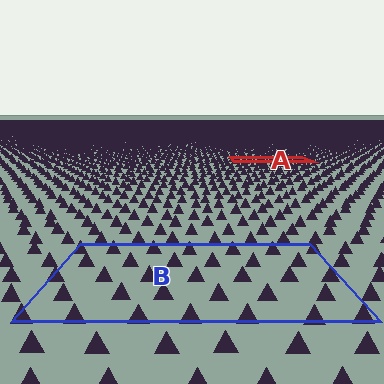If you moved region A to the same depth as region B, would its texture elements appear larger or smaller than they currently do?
They would appear larger. At a closer depth, the same texture elements are projected at a bigger on-screen size.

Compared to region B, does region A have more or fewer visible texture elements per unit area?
Region A has more texture elements per unit area — they are packed more densely because it is farther away.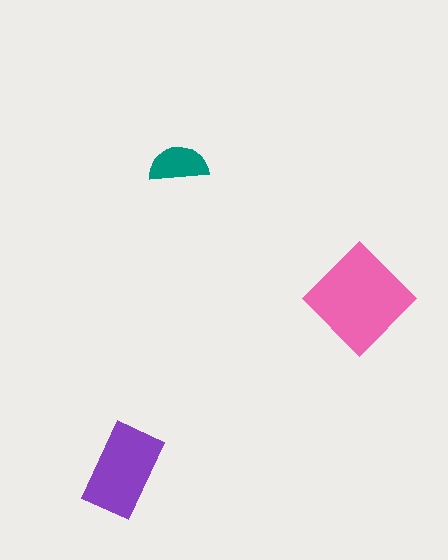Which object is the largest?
The pink diamond.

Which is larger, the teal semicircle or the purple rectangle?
The purple rectangle.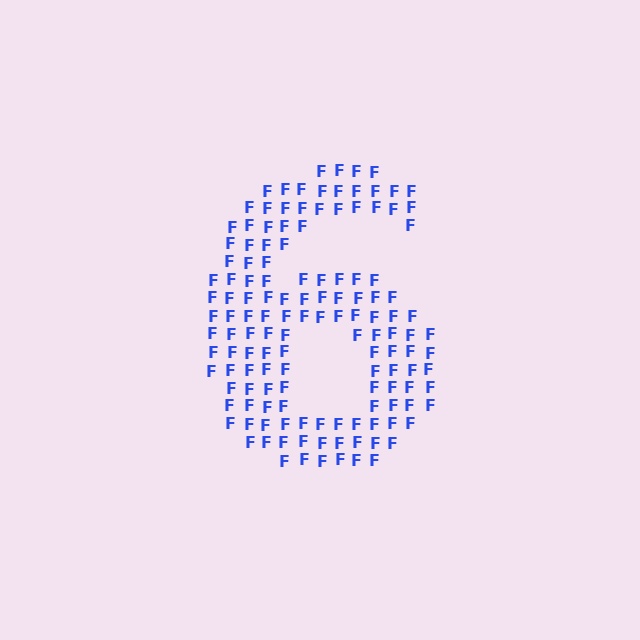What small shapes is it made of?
It is made of small letter F's.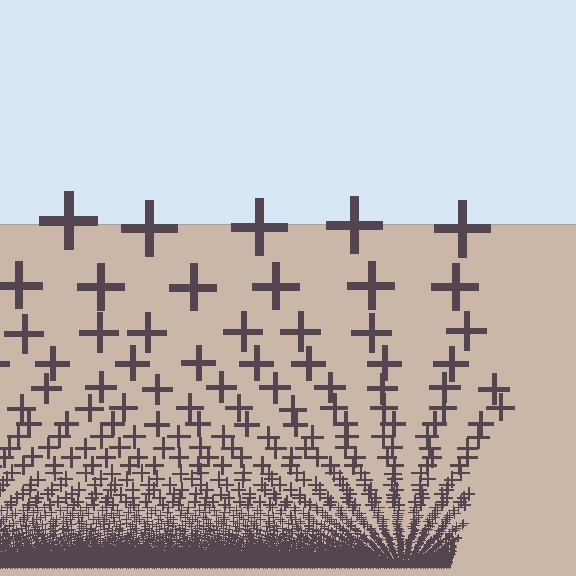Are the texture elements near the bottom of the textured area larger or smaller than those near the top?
Smaller. The gradient is inverted — elements near the bottom are smaller and denser.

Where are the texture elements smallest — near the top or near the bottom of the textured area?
Near the bottom.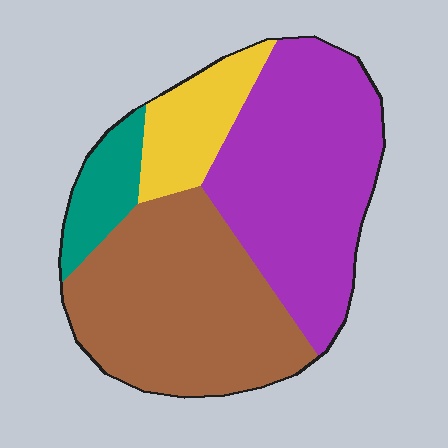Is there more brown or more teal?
Brown.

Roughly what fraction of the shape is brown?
Brown takes up about two fifths (2/5) of the shape.